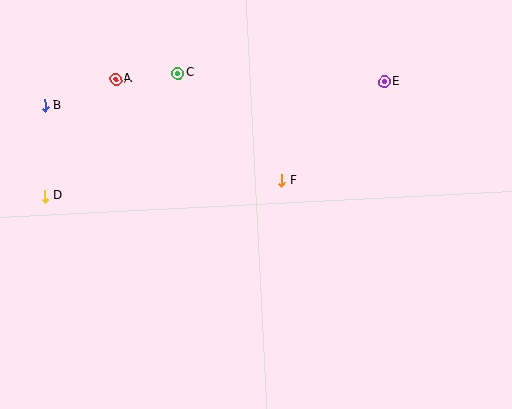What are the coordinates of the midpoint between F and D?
The midpoint between F and D is at (163, 188).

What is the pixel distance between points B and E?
The distance between B and E is 340 pixels.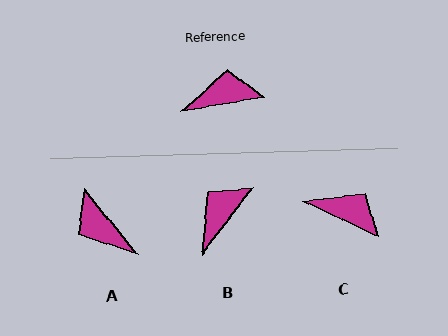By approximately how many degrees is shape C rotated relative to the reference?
Approximately 34 degrees clockwise.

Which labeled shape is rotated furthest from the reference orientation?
A, about 120 degrees away.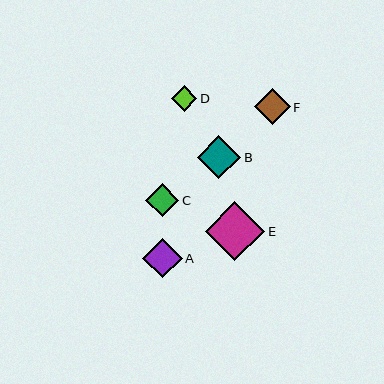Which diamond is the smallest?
Diamond D is the smallest with a size of approximately 26 pixels.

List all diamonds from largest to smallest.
From largest to smallest: E, B, A, F, C, D.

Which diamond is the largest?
Diamond E is the largest with a size of approximately 59 pixels.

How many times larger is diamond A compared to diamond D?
Diamond A is approximately 1.5 times the size of diamond D.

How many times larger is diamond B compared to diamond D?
Diamond B is approximately 1.7 times the size of diamond D.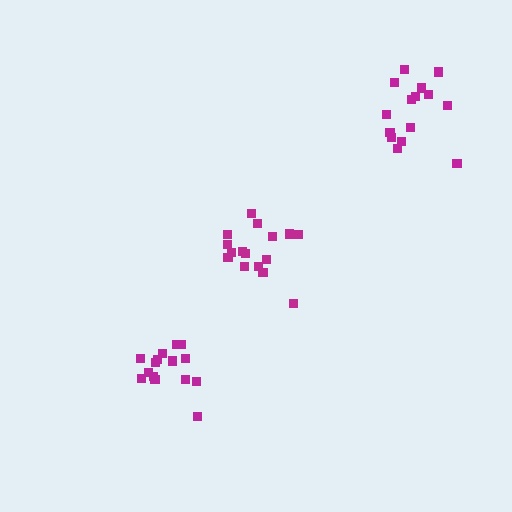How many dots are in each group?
Group 1: 16 dots, Group 2: 15 dots, Group 3: 15 dots (46 total).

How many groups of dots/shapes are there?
There are 3 groups.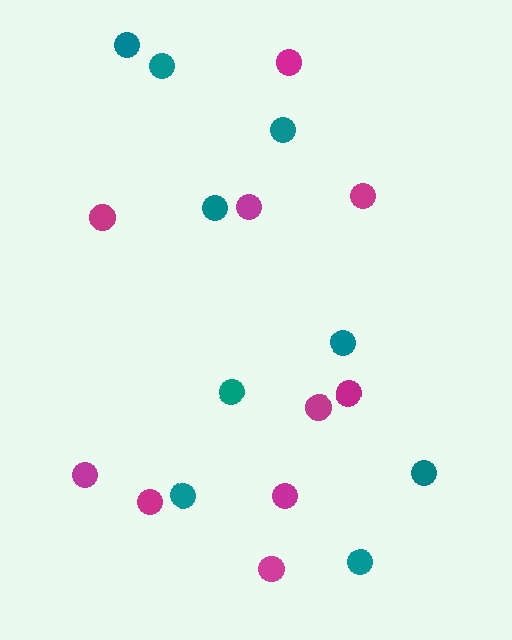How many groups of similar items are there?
There are 2 groups: one group of teal circles (9) and one group of magenta circles (10).